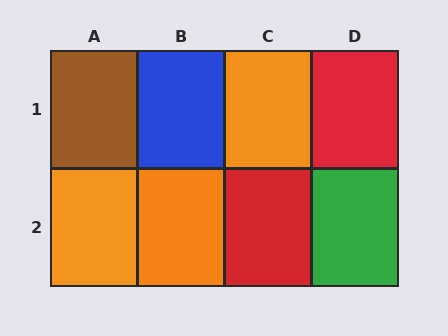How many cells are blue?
1 cell is blue.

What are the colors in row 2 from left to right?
Orange, orange, red, green.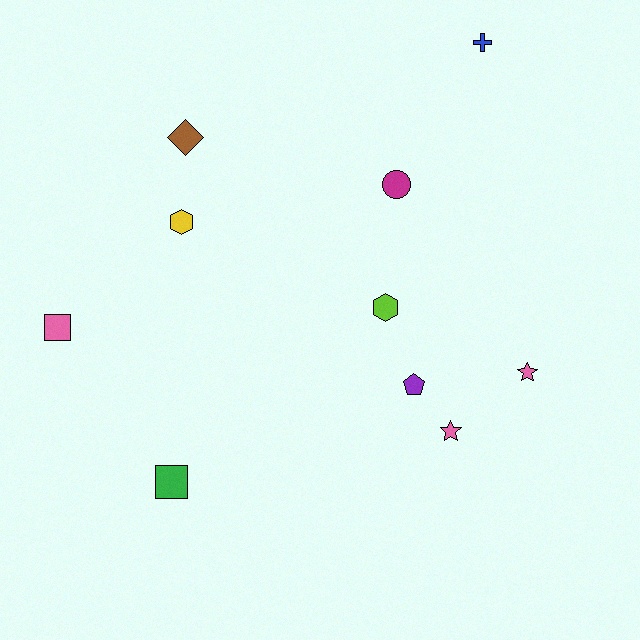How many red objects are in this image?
There are no red objects.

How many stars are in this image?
There are 2 stars.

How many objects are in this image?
There are 10 objects.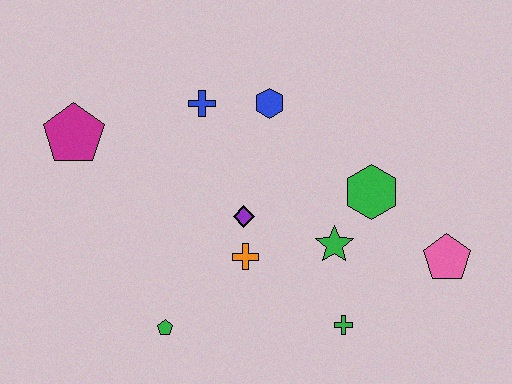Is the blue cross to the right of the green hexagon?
No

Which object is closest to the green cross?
The green star is closest to the green cross.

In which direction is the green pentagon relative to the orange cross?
The green pentagon is to the left of the orange cross.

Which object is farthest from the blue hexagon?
The green pentagon is farthest from the blue hexagon.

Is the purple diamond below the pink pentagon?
No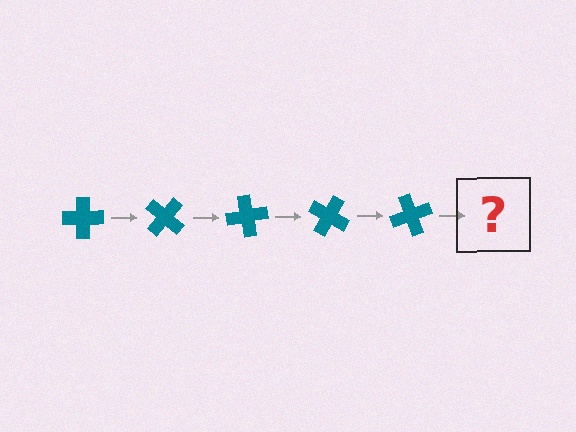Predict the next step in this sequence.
The next step is a teal cross rotated 200 degrees.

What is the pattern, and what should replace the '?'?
The pattern is that the cross rotates 40 degrees each step. The '?' should be a teal cross rotated 200 degrees.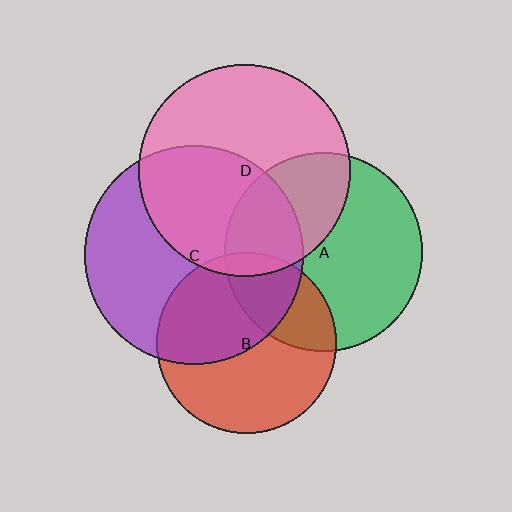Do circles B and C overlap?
Yes.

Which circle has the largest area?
Circle C (purple).